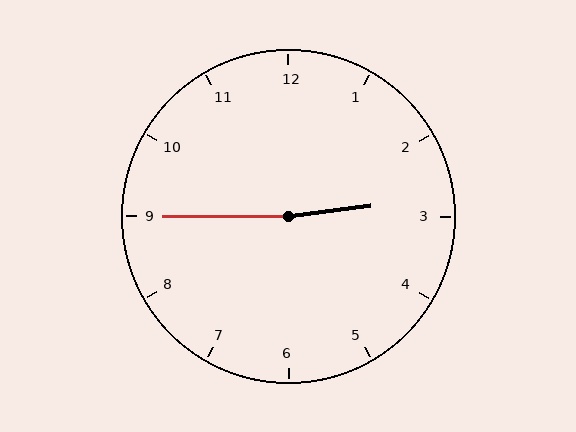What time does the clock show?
2:45.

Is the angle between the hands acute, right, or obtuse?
It is obtuse.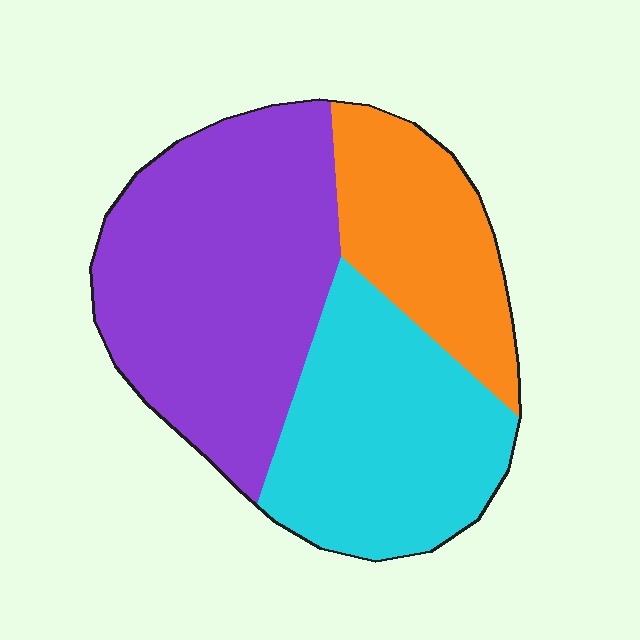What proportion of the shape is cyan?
Cyan takes up about one third (1/3) of the shape.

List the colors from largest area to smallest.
From largest to smallest: purple, cyan, orange.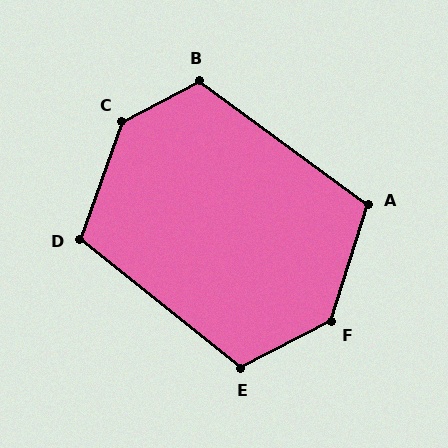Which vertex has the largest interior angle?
C, at approximately 137 degrees.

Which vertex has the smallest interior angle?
A, at approximately 109 degrees.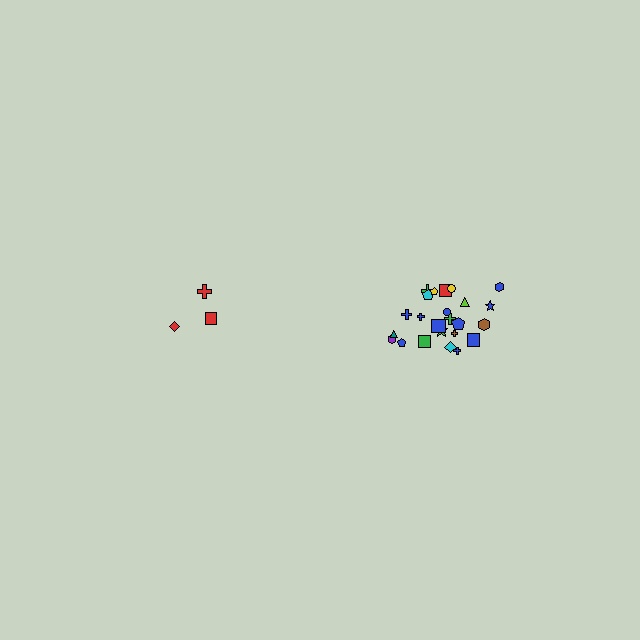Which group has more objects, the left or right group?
The right group.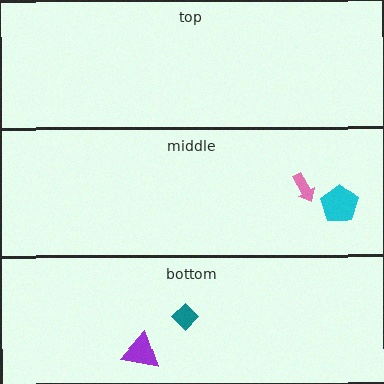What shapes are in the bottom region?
The teal diamond, the purple triangle.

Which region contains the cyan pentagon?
The middle region.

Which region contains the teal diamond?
The bottom region.